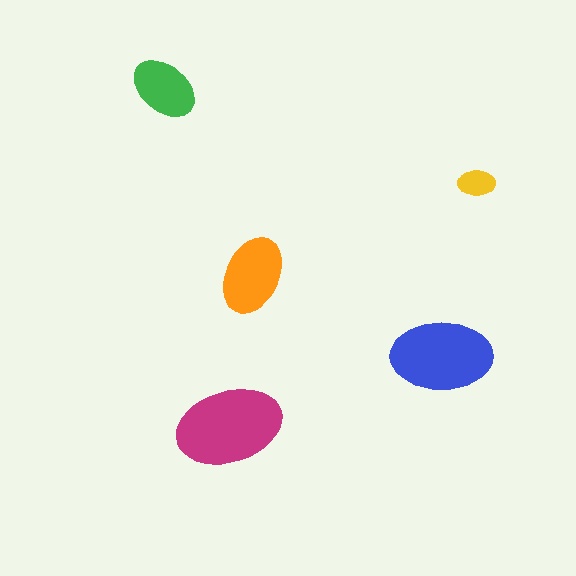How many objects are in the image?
There are 5 objects in the image.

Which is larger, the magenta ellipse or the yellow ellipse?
The magenta one.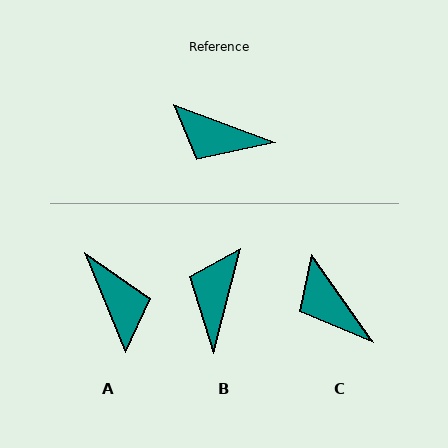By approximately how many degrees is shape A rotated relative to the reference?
Approximately 133 degrees counter-clockwise.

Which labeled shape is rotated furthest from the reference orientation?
A, about 133 degrees away.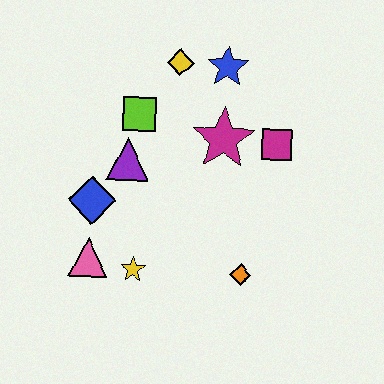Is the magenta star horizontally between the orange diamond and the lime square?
Yes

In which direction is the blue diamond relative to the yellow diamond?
The blue diamond is below the yellow diamond.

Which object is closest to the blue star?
The yellow diamond is closest to the blue star.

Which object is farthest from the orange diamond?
The yellow diamond is farthest from the orange diamond.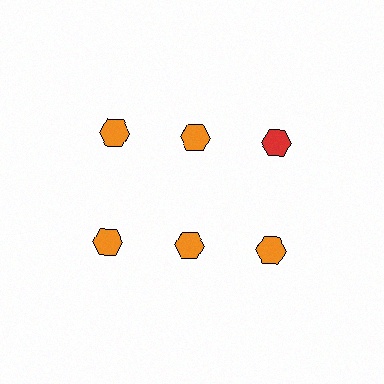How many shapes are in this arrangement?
There are 6 shapes arranged in a grid pattern.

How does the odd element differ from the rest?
It has a different color: red instead of orange.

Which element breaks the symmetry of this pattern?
The red hexagon in the top row, center column breaks the symmetry. All other shapes are orange hexagons.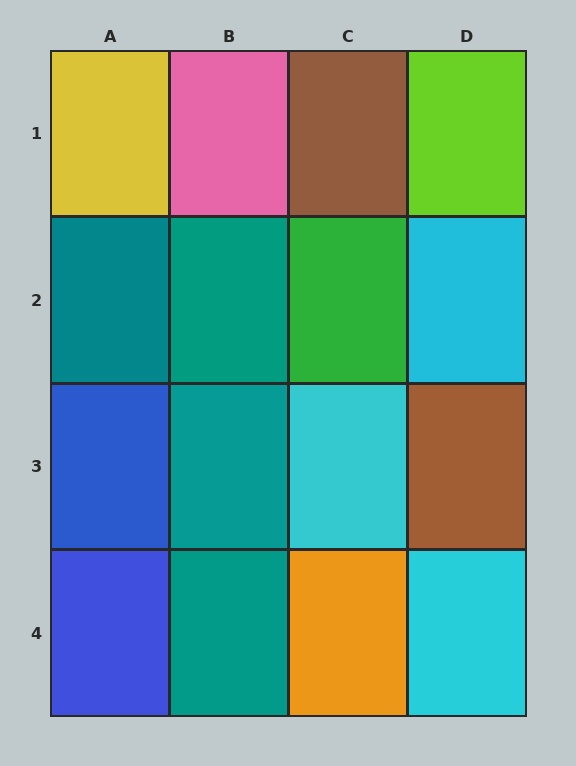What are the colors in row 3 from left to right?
Blue, teal, cyan, brown.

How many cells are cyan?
3 cells are cyan.